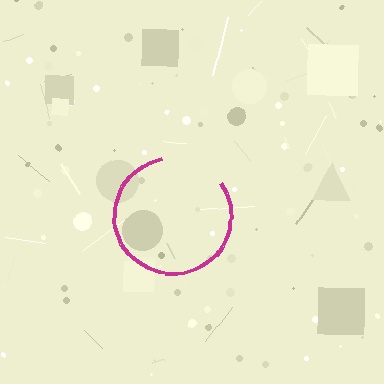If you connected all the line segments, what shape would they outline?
They would outline a circle.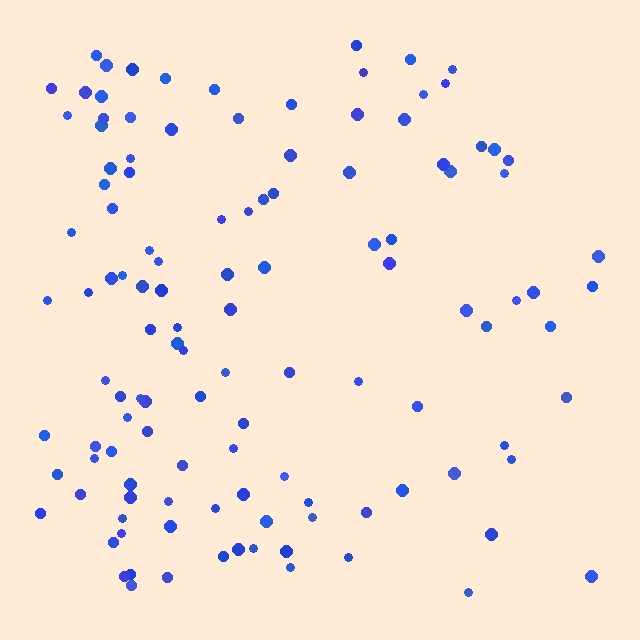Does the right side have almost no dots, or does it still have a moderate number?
Still a moderate number, just noticeably fewer than the left.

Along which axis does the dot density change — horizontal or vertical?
Horizontal.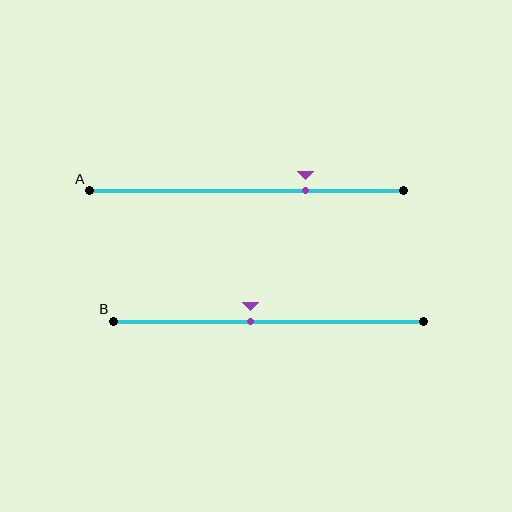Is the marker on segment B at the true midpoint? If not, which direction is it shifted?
No, the marker on segment B is shifted to the left by about 6% of the segment length.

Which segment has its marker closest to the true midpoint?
Segment B has its marker closest to the true midpoint.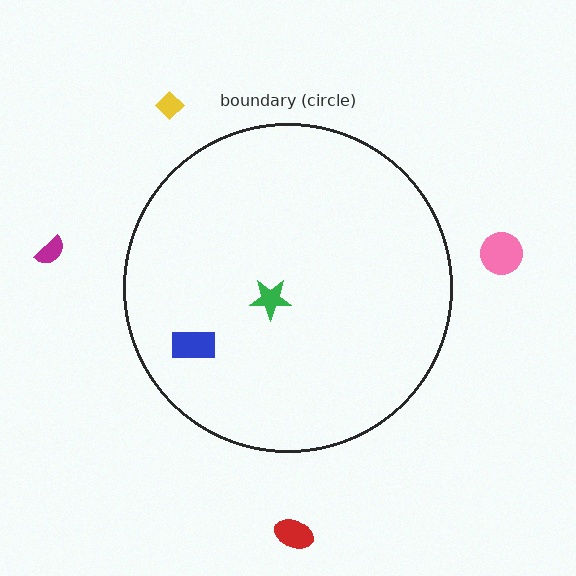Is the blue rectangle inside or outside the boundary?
Inside.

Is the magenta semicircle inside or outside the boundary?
Outside.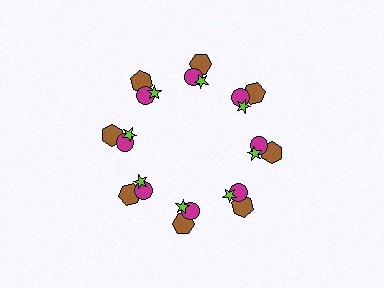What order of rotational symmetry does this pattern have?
This pattern has 8-fold rotational symmetry.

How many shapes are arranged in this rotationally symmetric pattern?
There are 24 shapes, arranged in 8 groups of 3.